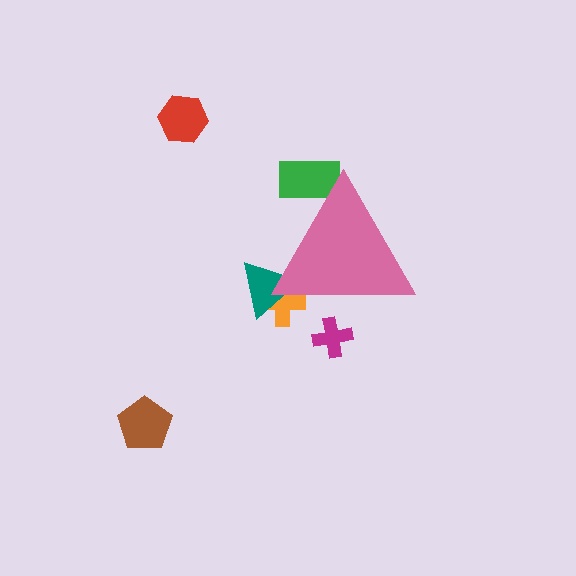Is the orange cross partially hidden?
Yes, the orange cross is partially hidden behind the pink triangle.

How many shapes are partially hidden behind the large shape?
4 shapes are partially hidden.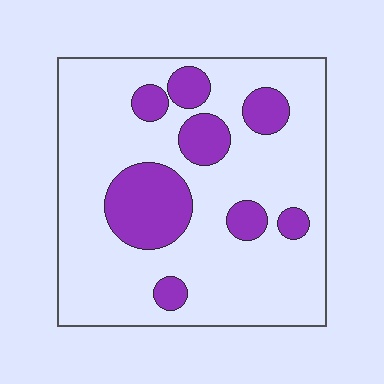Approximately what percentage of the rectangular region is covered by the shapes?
Approximately 20%.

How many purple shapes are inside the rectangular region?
8.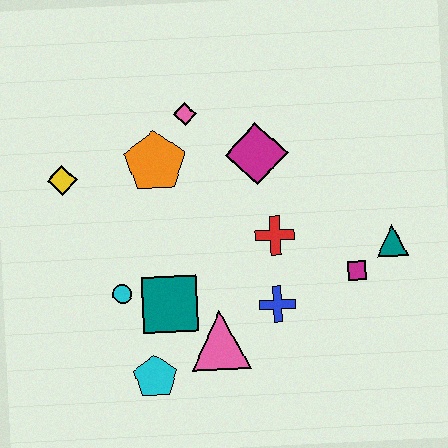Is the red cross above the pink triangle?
Yes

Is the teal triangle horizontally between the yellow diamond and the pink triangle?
No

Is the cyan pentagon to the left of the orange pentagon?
Yes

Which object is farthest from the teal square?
The teal triangle is farthest from the teal square.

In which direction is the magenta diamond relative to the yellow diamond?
The magenta diamond is to the right of the yellow diamond.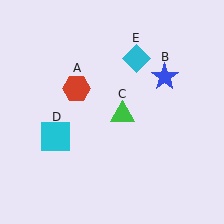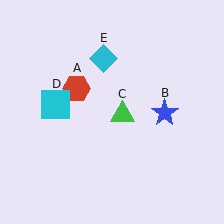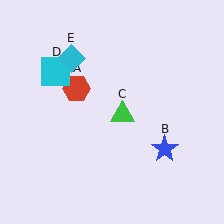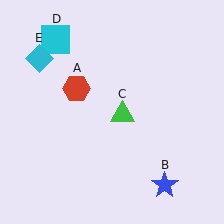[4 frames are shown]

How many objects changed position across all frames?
3 objects changed position: blue star (object B), cyan square (object D), cyan diamond (object E).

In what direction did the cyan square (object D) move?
The cyan square (object D) moved up.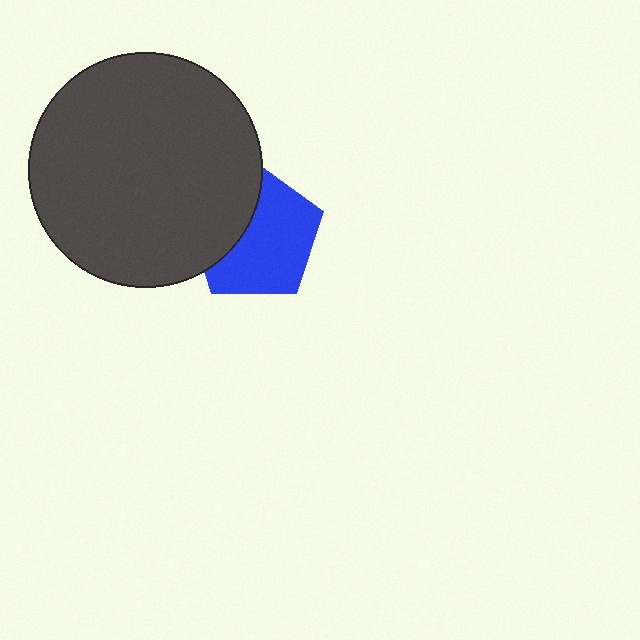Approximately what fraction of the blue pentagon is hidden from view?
Roughly 36% of the blue pentagon is hidden behind the dark gray circle.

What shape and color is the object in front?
The object in front is a dark gray circle.